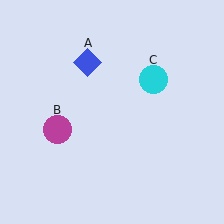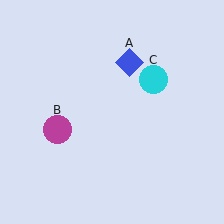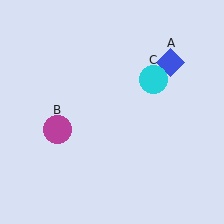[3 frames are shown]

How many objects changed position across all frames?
1 object changed position: blue diamond (object A).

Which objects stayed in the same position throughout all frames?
Magenta circle (object B) and cyan circle (object C) remained stationary.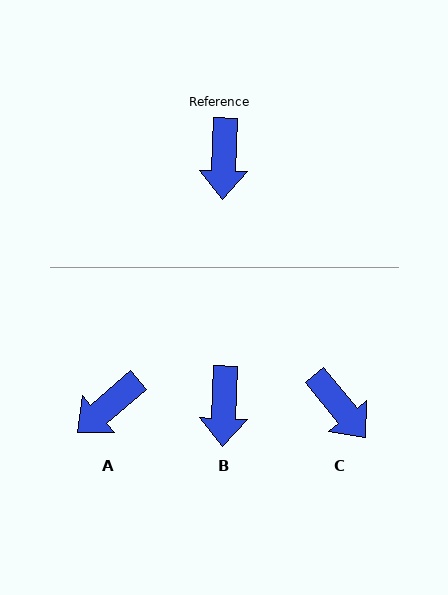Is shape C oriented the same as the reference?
No, it is off by about 41 degrees.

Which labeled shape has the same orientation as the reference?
B.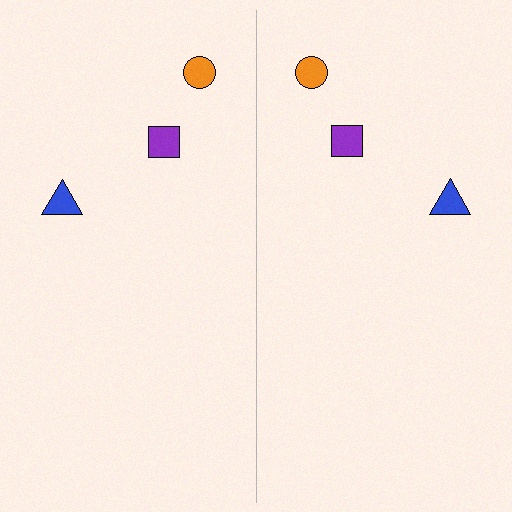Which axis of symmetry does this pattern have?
The pattern has a vertical axis of symmetry running through the center of the image.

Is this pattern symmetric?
Yes, this pattern has bilateral (reflection) symmetry.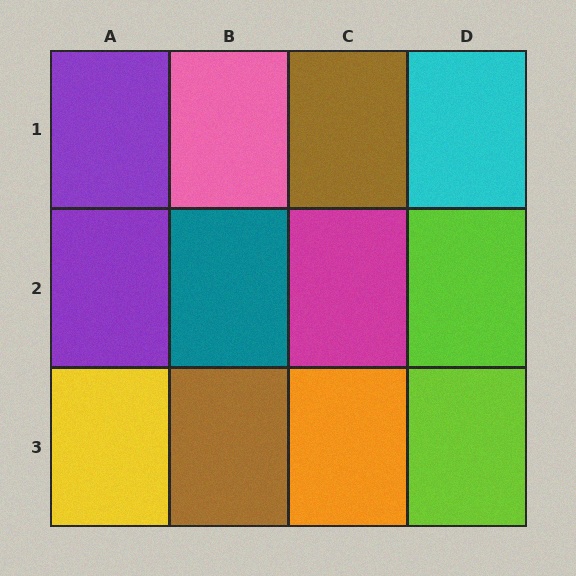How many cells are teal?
1 cell is teal.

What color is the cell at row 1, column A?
Purple.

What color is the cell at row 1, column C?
Brown.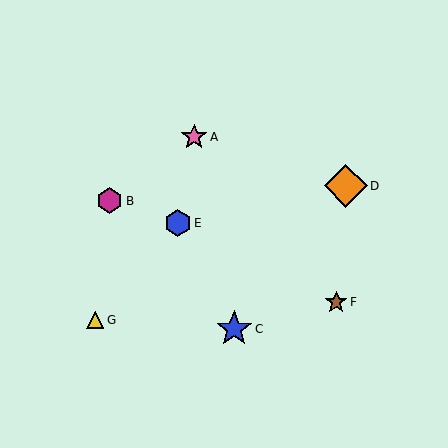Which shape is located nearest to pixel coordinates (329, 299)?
The brown star (labeled F) at (336, 302) is nearest to that location.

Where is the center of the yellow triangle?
The center of the yellow triangle is at (95, 320).